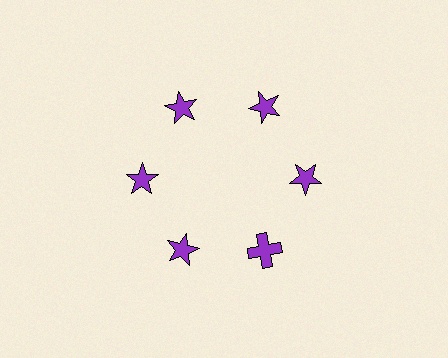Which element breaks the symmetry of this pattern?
The purple cross at roughly the 5 o'clock position breaks the symmetry. All other shapes are purple stars.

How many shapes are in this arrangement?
There are 6 shapes arranged in a ring pattern.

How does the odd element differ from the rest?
It has a different shape: cross instead of star.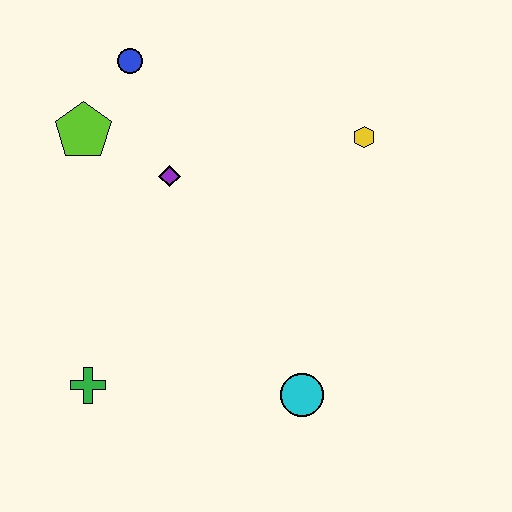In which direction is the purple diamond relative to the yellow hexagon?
The purple diamond is to the left of the yellow hexagon.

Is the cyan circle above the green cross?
No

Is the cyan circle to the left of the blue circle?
No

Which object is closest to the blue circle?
The lime pentagon is closest to the blue circle.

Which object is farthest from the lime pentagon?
The cyan circle is farthest from the lime pentagon.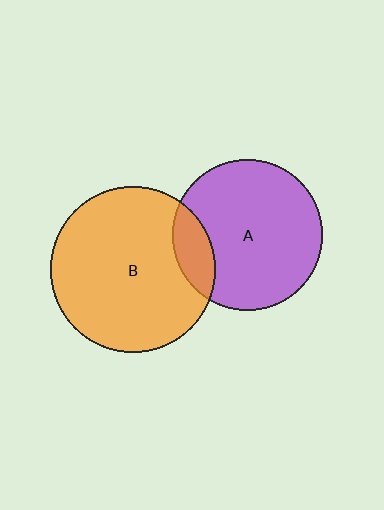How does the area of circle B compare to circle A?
Approximately 1.2 times.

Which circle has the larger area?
Circle B (orange).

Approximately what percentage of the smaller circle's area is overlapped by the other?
Approximately 15%.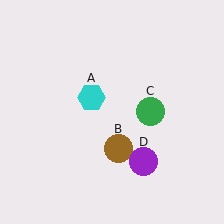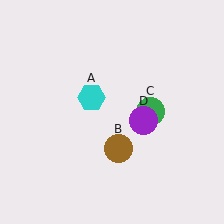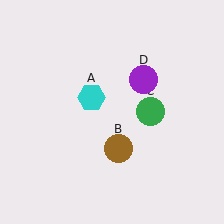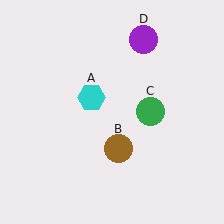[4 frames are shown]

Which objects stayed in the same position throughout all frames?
Cyan hexagon (object A) and brown circle (object B) and green circle (object C) remained stationary.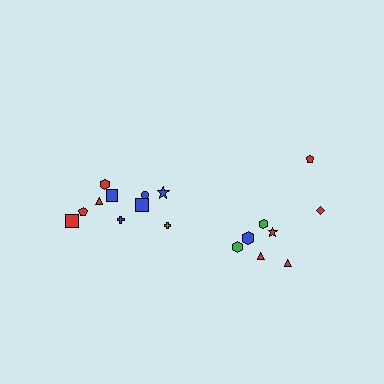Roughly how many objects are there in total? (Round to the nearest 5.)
Roughly 20 objects in total.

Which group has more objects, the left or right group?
The left group.